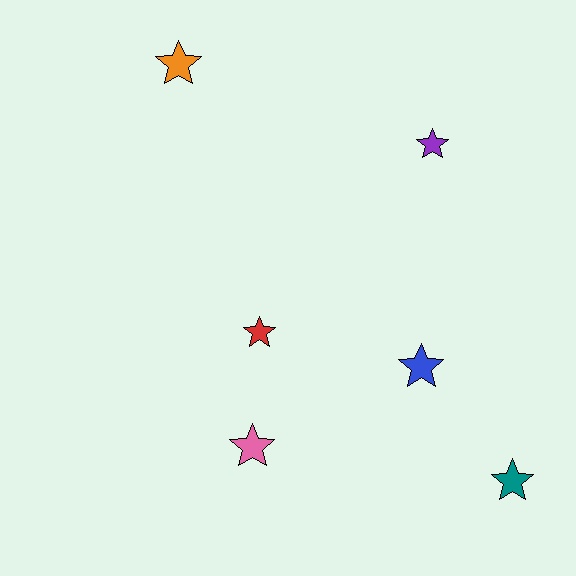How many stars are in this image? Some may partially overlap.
There are 6 stars.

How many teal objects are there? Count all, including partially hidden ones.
There is 1 teal object.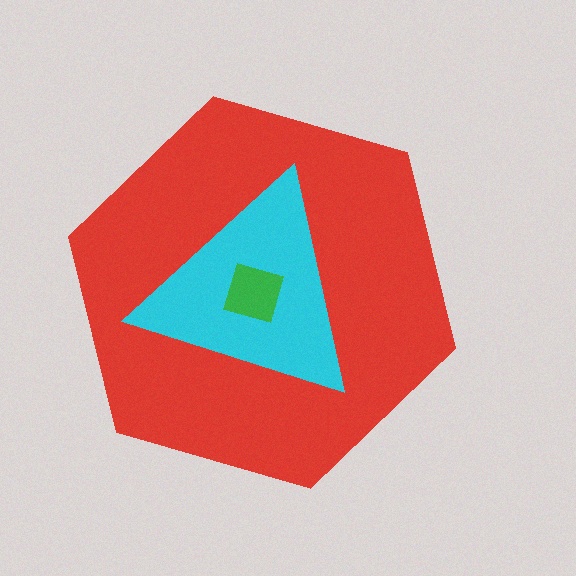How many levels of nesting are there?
3.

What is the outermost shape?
The red hexagon.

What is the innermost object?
The green diamond.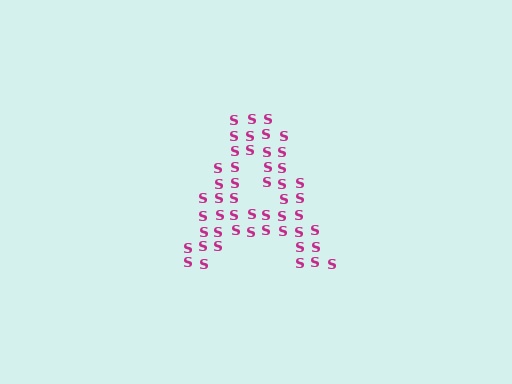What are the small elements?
The small elements are letter S's.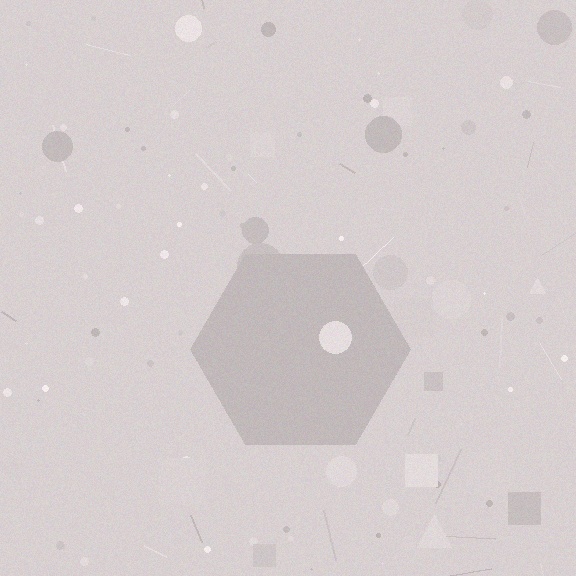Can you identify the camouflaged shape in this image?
The camouflaged shape is a hexagon.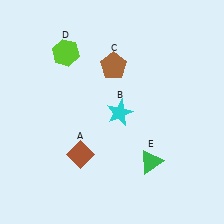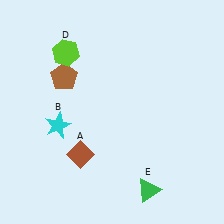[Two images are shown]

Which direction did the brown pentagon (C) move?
The brown pentagon (C) moved left.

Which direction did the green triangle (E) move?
The green triangle (E) moved down.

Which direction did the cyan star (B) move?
The cyan star (B) moved left.